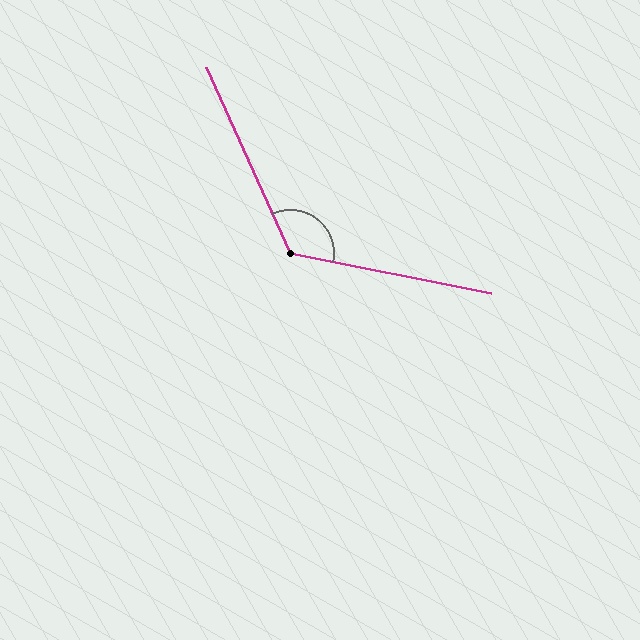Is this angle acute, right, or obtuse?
It is obtuse.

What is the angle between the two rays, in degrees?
Approximately 126 degrees.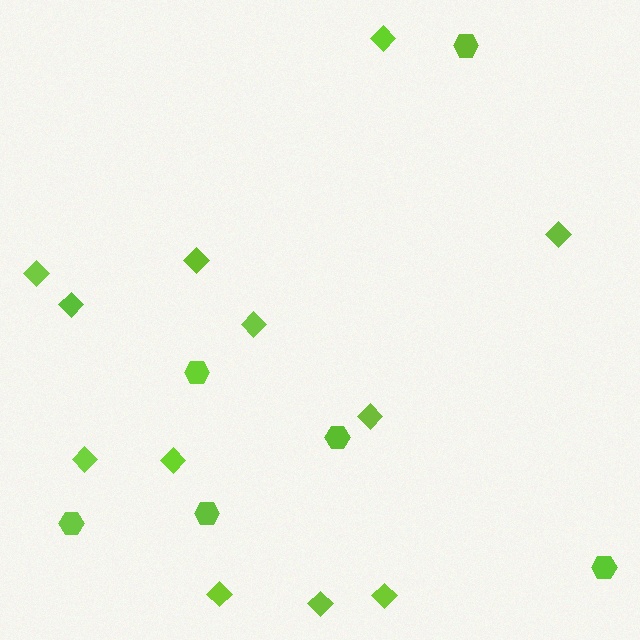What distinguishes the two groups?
There are 2 groups: one group of hexagons (6) and one group of diamonds (12).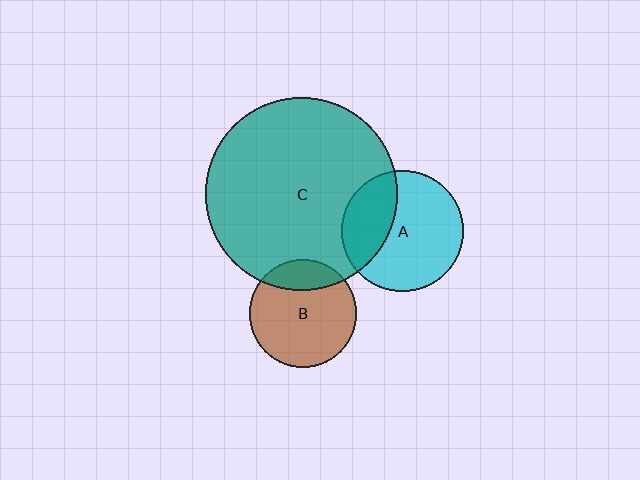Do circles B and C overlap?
Yes.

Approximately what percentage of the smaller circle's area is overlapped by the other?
Approximately 20%.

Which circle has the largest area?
Circle C (teal).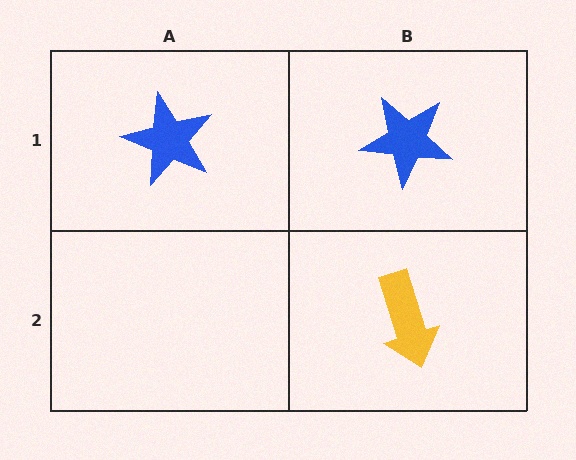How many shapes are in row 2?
1 shape.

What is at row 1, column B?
A blue star.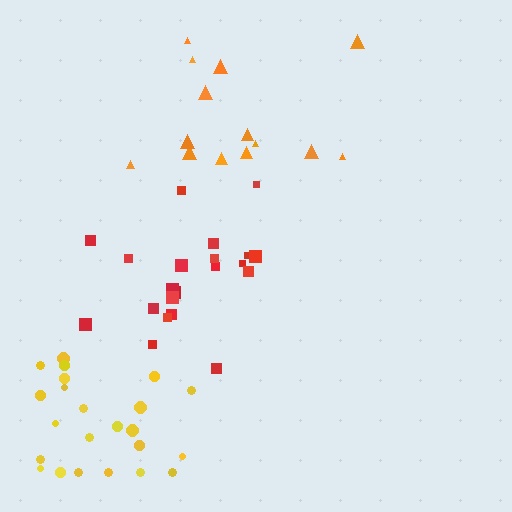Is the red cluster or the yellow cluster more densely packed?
Yellow.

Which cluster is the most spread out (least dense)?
Orange.